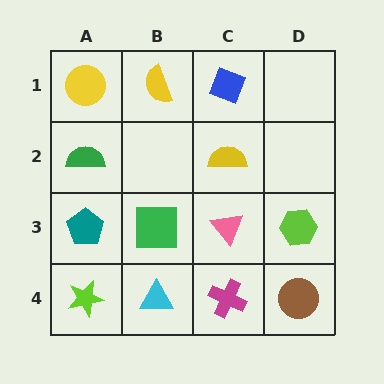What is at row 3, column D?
A lime hexagon.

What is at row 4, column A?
A lime star.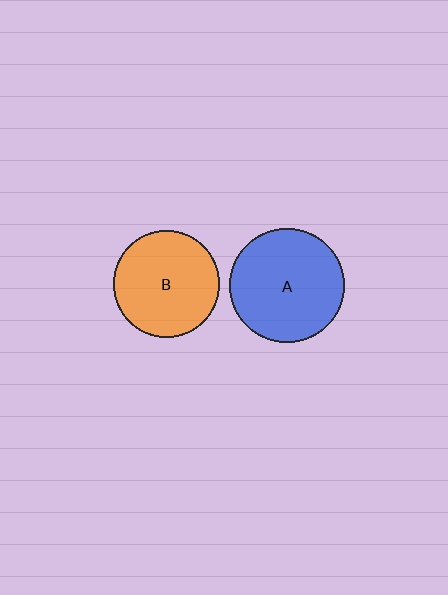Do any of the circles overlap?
No, none of the circles overlap.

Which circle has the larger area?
Circle A (blue).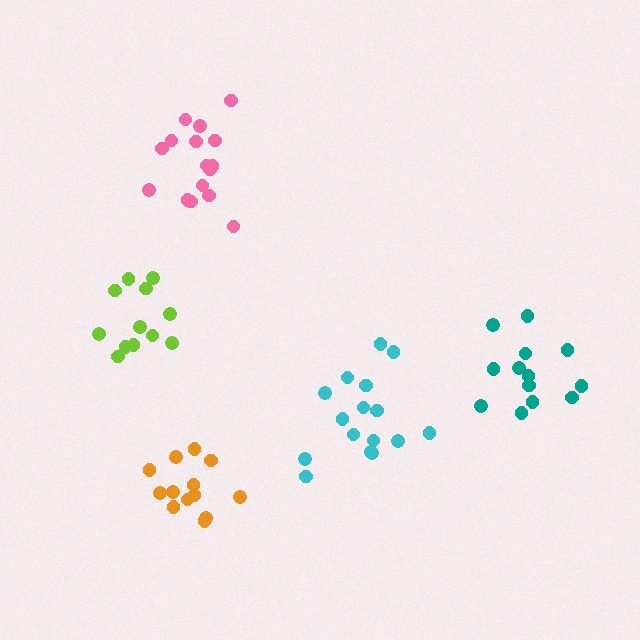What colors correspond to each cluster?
The clusters are colored: teal, orange, pink, cyan, lime.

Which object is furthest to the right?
The teal cluster is rightmost.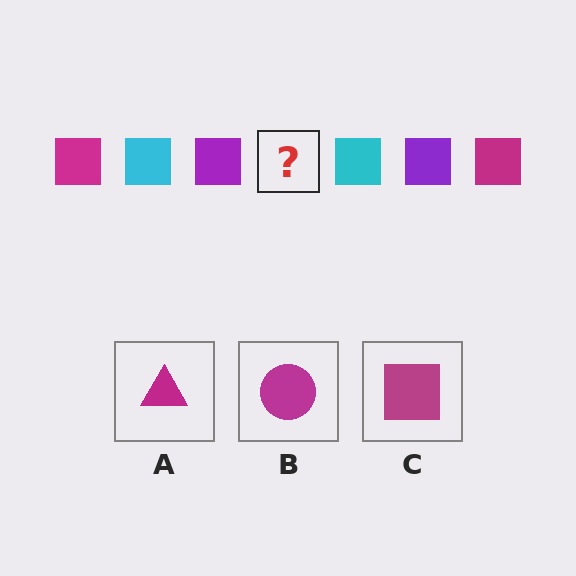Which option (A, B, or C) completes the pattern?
C.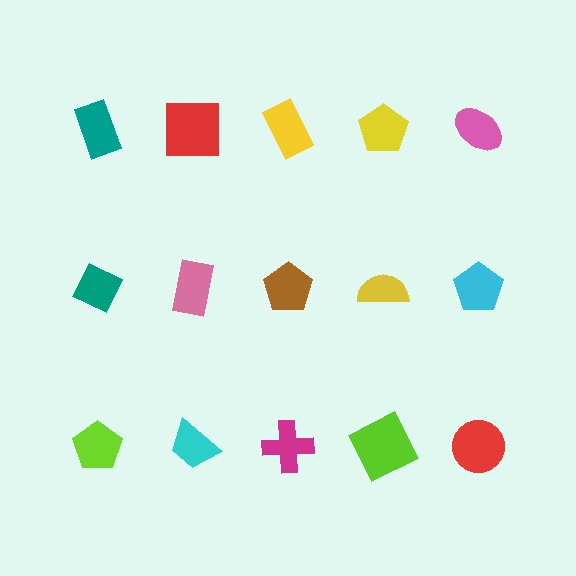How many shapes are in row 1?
5 shapes.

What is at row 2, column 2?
A pink rectangle.